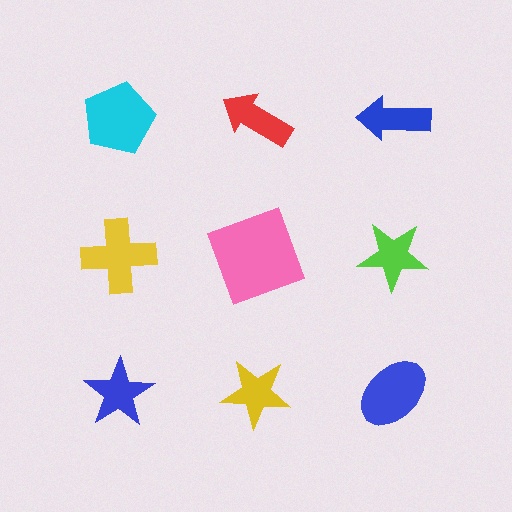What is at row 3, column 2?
A yellow star.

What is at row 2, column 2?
A pink square.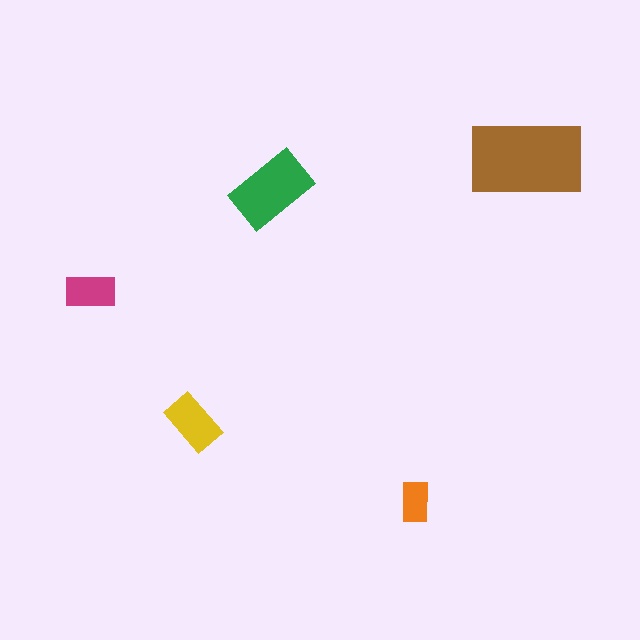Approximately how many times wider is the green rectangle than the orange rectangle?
About 2 times wider.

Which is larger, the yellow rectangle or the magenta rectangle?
The yellow one.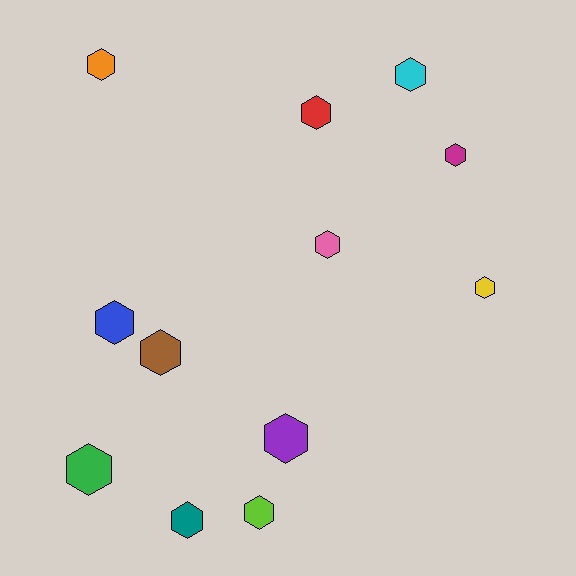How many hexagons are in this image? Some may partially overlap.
There are 12 hexagons.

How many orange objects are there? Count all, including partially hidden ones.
There is 1 orange object.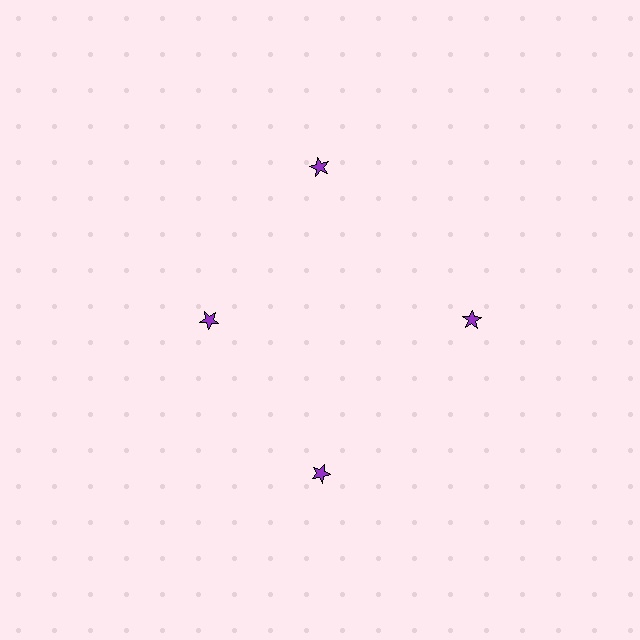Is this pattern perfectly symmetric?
No. The 4 purple stars are arranged in a ring, but one element near the 9 o'clock position is pulled inward toward the center, breaking the 4-fold rotational symmetry.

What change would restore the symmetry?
The symmetry would be restored by moving it outward, back onto the ring so that all 4 stars sit at equal angles and equal distance from the center.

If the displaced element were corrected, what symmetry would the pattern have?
It would have 4-fold rotational symmetry — the pattern would map onto itself every 90 degrees.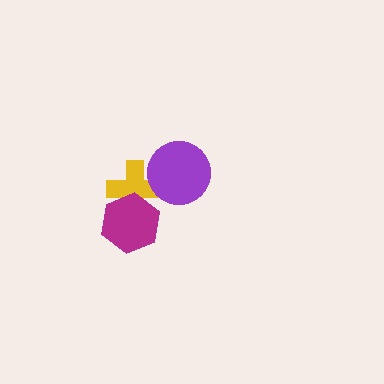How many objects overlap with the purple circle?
1 object overlaps with the purple circle.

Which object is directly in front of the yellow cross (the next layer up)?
The purple circle is directly in front of the yellow cross.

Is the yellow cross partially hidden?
Yes, it is partially covered by another shape.